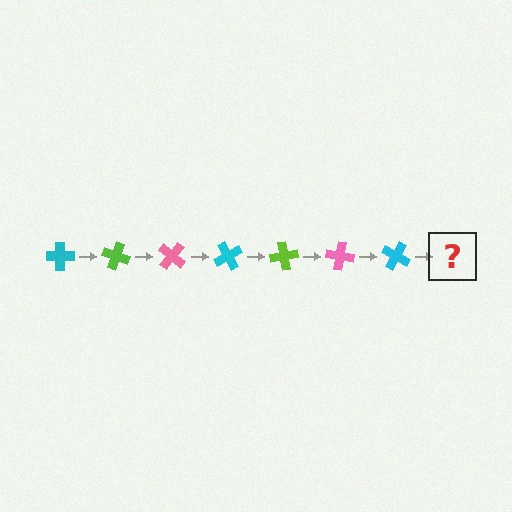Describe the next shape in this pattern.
It should be a lime cross, rotated 140 degrees from the start.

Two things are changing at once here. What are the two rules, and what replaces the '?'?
The two rules are that it rotates 20 degrees each step and the color cycles through cyan, lime, and pink. The '?' should be a lime cross, rotated 140 degrees from the start.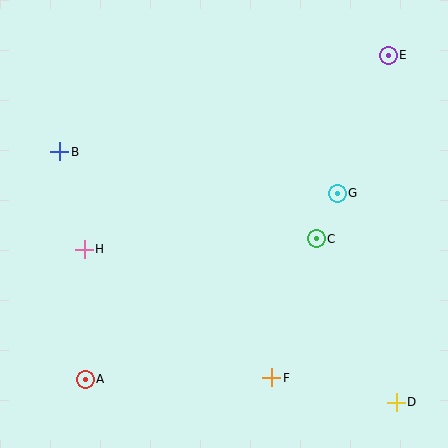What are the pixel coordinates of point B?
Point B is at (60, 152).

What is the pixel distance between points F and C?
The distance between F and C is 146 pixels.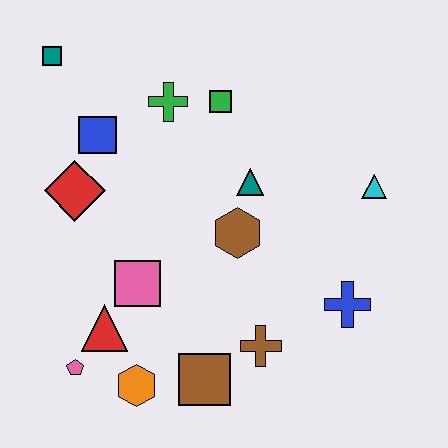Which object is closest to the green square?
The green cross is closest to the green square.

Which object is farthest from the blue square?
The blue cross is farthest from the blue square.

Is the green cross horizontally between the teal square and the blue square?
No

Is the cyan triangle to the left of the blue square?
No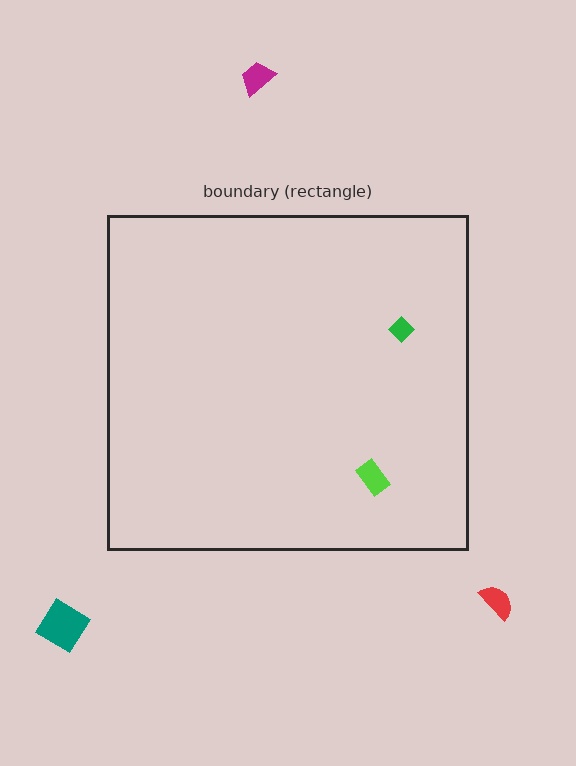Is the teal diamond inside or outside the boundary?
Outside.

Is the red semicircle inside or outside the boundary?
Outside.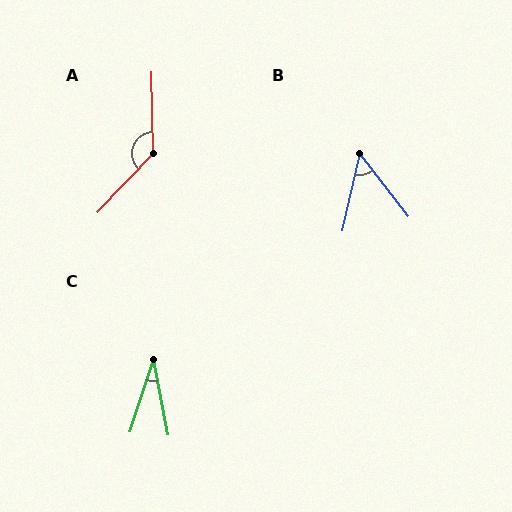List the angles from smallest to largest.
C (29°), B (50°), A (136°).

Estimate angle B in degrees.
Approximately 50 degrees.